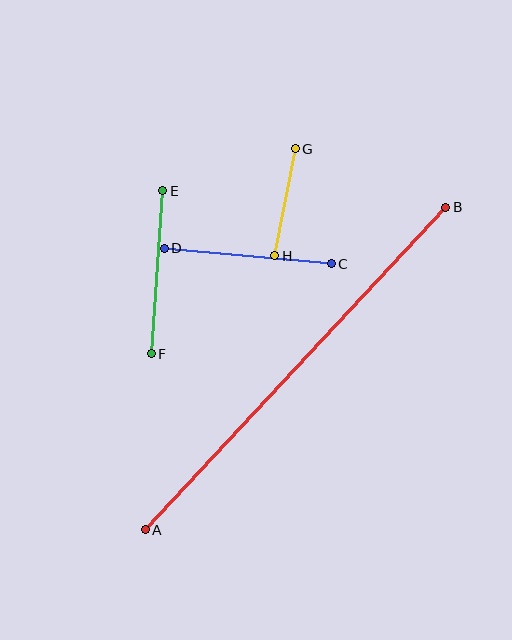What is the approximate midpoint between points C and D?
The midpoint is at approximately (248, 256) pixels.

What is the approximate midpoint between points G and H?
The midpoint is at approximately (285, 202) pixels.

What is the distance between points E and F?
The distance is approximately 163 pixels.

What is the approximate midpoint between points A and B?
The midpoint is at approximately (295, 369) pixels.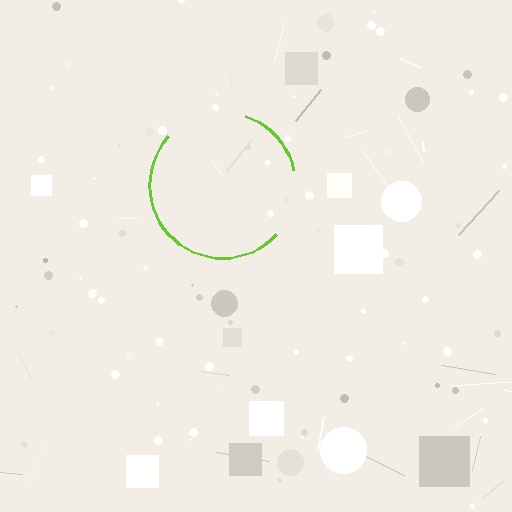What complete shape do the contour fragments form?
The contour fragments form a circle.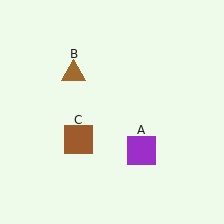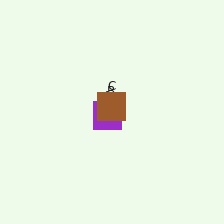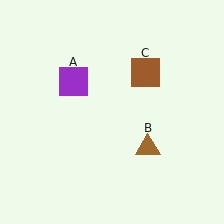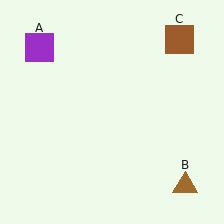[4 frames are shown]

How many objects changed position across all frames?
3 objects changed position: purple square (object A), brown triangle (object B), brown square (object C).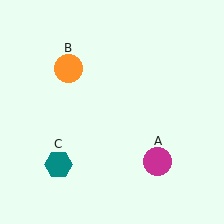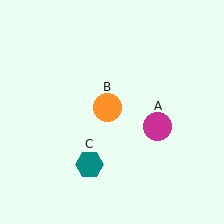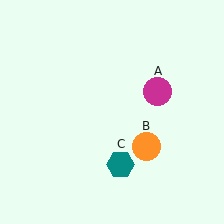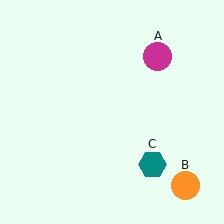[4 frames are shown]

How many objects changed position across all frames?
3 objects changed position: magenta circle (object A), orange circle (object B), teal hexagon (object C).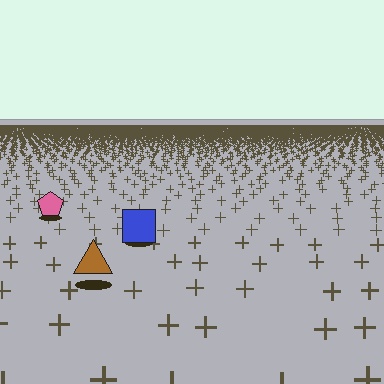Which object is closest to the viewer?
The brown triangle is closest. The texture marks near it are larger and more spread out.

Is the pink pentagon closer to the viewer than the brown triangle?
No. The brown triangle is closer — you can tell from the texture gradient: the ground texture is coarser near it.